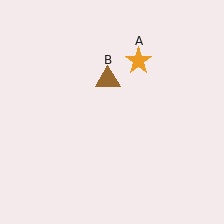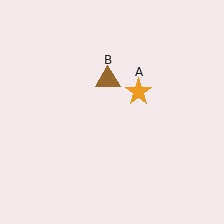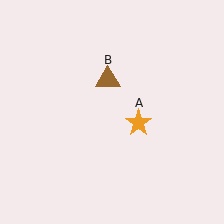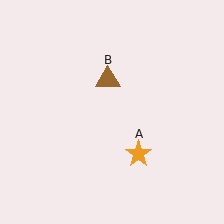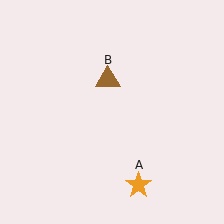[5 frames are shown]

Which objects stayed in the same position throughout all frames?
Brown triangle (object B) remained stationary.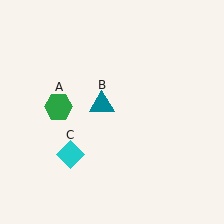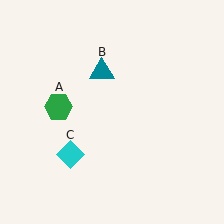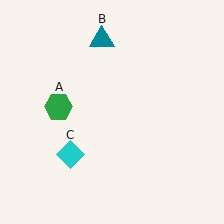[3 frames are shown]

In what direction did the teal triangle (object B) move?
The teal triangle (object B) moved up.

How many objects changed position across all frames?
1 object changed position: teal triangle (object B).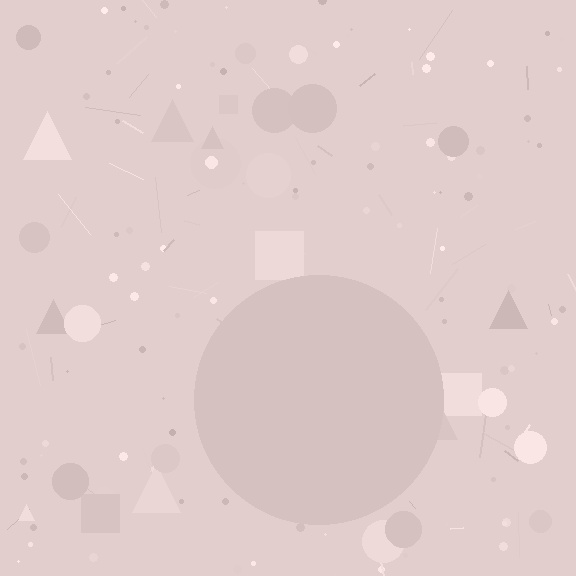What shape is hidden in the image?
A circle is hidden in the image.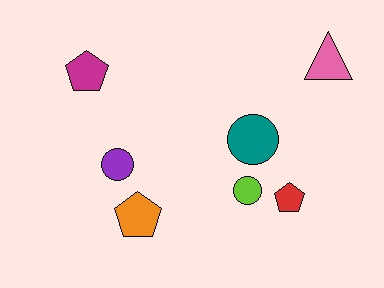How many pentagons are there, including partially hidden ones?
There are 3 pentagons.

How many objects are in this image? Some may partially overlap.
There are 7 objects.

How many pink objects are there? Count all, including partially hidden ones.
There is 1 pink object.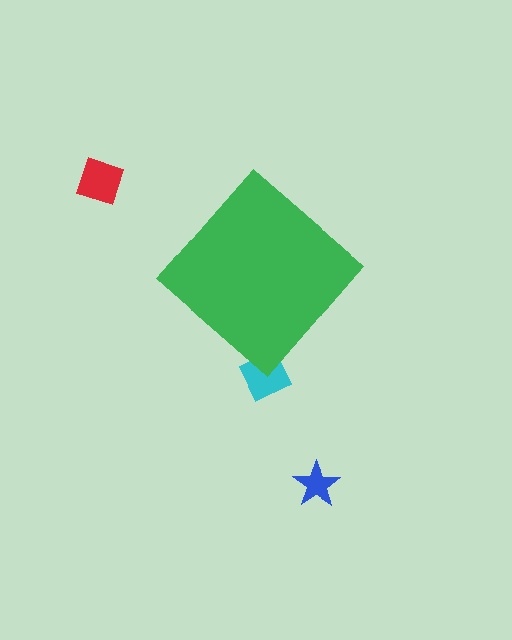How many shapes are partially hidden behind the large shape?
1 shape is partially hidden.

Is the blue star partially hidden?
No, the blue star is fully visible.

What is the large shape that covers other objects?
A green diamond.